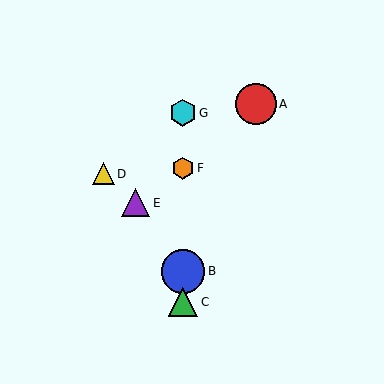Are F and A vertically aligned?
No, F is at x≈183 and A is at x≈256.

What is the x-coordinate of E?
Object E is at x≈136.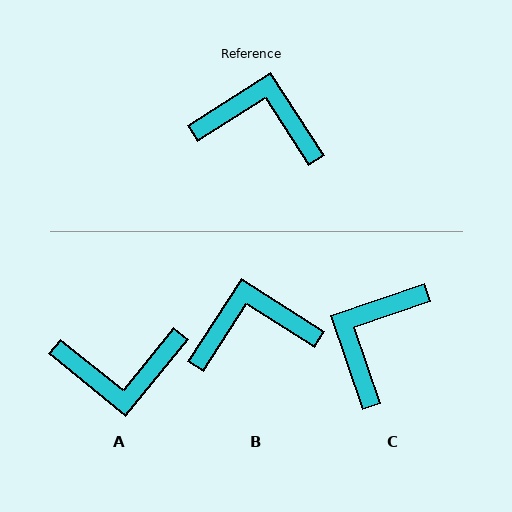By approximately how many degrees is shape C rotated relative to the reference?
Approximately 76 degrees counter-clockwise.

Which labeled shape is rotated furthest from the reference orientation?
A, about 162 degrees away.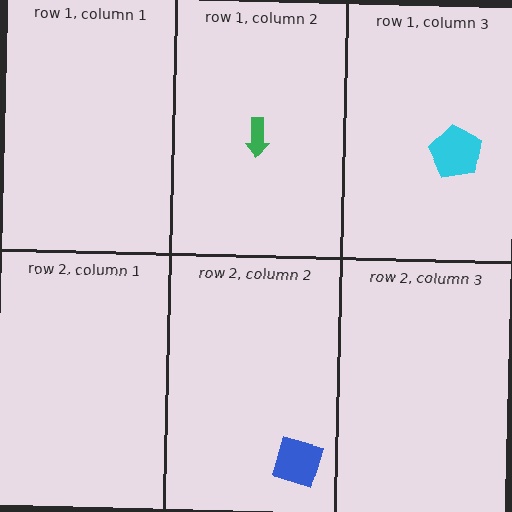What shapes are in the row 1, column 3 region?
The cyan pentagon.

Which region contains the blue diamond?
The row 2, column 2 region.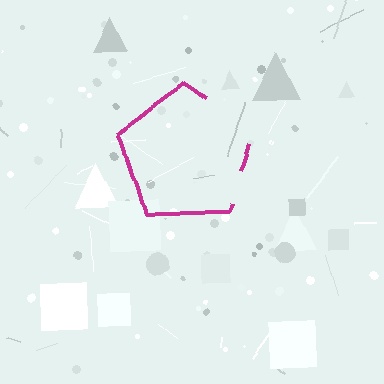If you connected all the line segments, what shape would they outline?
They would outline a pentagon.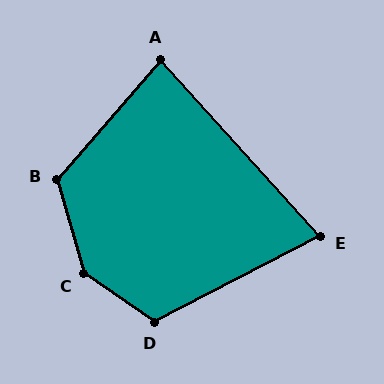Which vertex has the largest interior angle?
C, at approximately 140 degrees.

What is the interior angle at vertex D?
Approximately 118 degrees (obtuse).